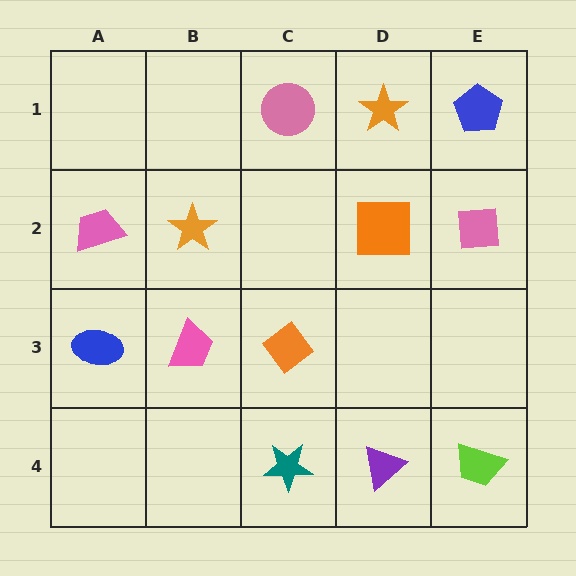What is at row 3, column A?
A blue ellipse.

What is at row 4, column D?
A purple triangle.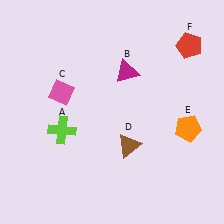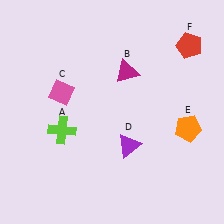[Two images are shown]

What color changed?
The triangle (D) changed from brown in Image 1 to purple in Image 2.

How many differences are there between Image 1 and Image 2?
There is 1 difference between the two images.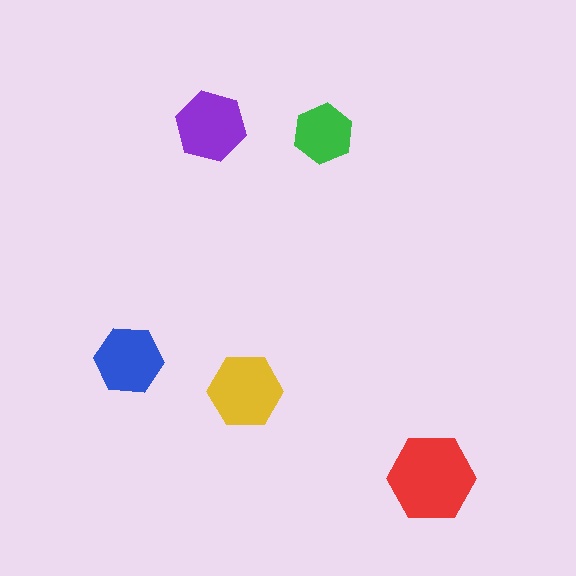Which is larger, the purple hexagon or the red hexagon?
The red one.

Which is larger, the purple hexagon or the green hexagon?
The purple one.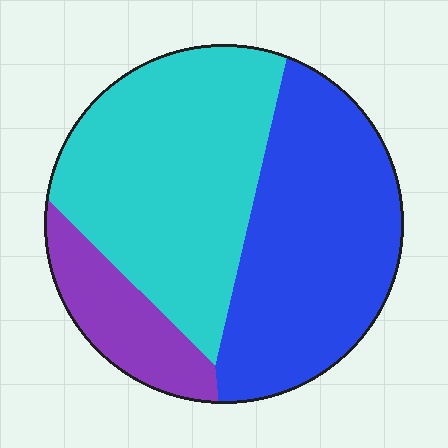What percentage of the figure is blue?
Blue takes up about two fifths (2/5) of the figure.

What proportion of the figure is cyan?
Cyan covers around 45% of the figure.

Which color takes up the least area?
Purple, at roughly 15%.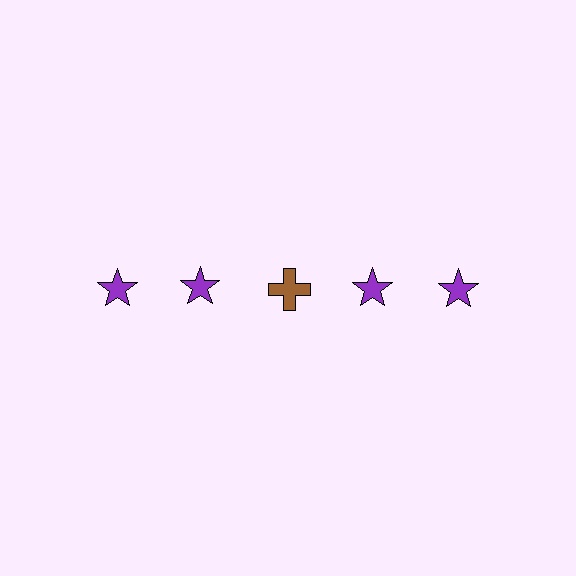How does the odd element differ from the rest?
It differs in both color (brown instead of purple) and shape (cross instead of star).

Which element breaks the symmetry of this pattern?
The brown cross in the top row, center column breaks the symmetry. All other shapes are purple stars.